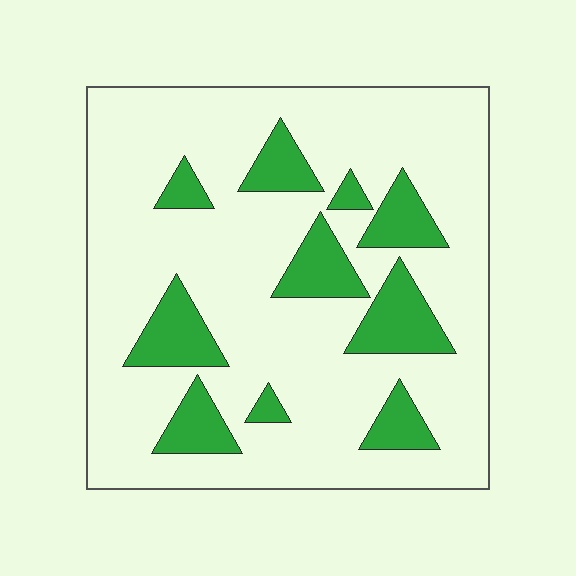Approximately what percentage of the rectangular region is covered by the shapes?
Approximately 20%.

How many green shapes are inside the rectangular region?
10.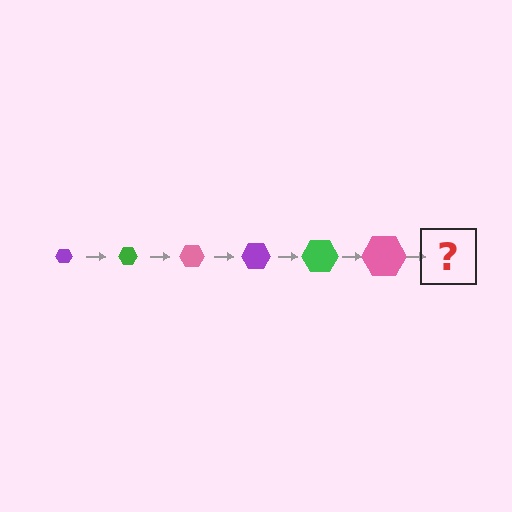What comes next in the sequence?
The next element should be a purple hexagon, larger than the previous one.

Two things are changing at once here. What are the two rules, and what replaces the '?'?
The two rules are that the hexagon grows larger each step and the color cycles through purple, green, and pink. The '?' should be a purple hexagon, larger than the previous one.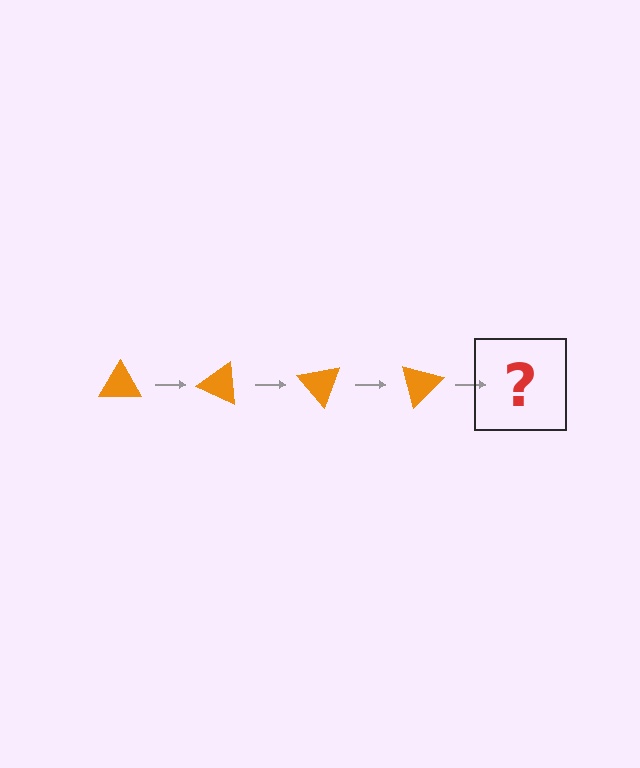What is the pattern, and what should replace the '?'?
The pattern is that the triangle rotates 25 degrees each step. The '?' should be an orange triangle rotated 100 degrees.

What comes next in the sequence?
The next element should be an orange triangle rotated 100 degrees.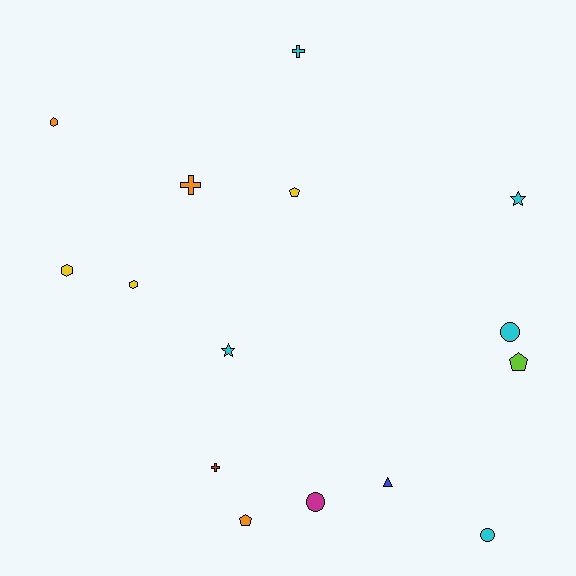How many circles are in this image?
There are 3 circles.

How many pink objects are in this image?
There are no pink objects.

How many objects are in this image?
There are 15 objects.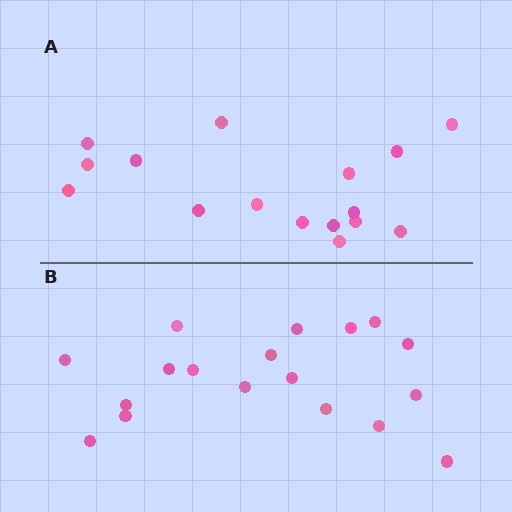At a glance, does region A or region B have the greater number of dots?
Region B (the bottom region) has more dots.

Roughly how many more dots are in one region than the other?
Region B has just a few more — roughly 2 or 3 more dots than region A.